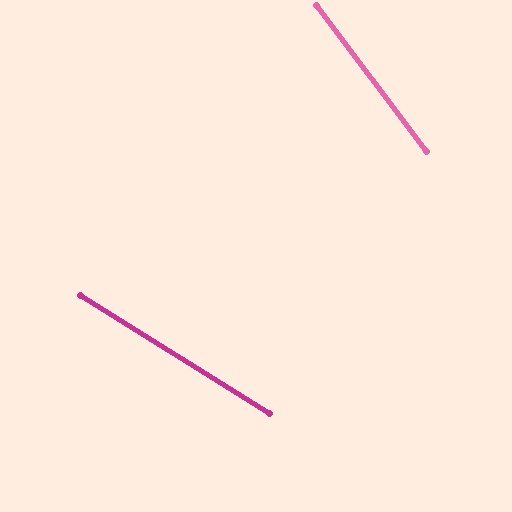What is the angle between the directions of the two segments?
Approximately 21 degrees.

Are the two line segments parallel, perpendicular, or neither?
Neither parallel nor perpendicular — they differ by about 21°.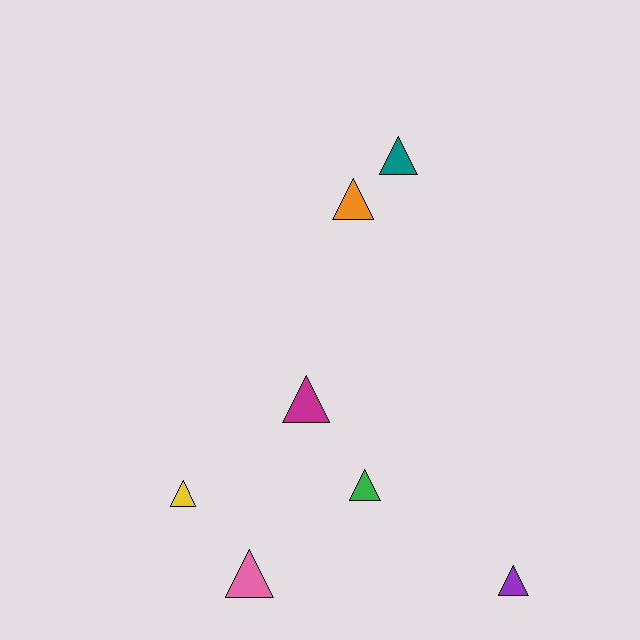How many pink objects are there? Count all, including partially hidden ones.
There is 1 pink object.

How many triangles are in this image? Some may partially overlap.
There are 7 triangles.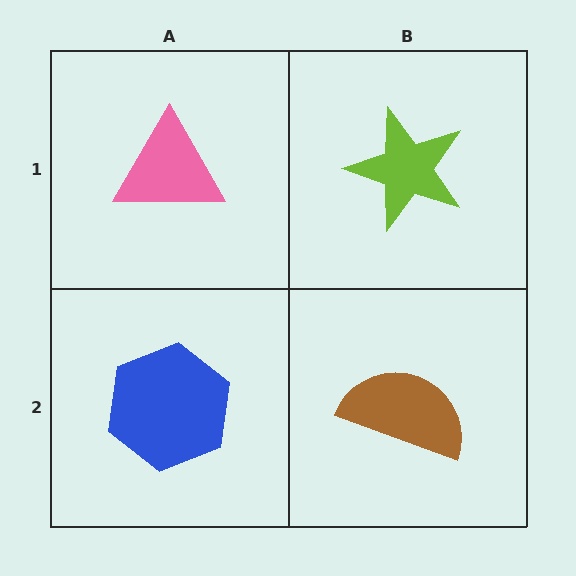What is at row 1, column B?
A lime star.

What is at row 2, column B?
A brown semicircle.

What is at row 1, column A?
A pink triangle.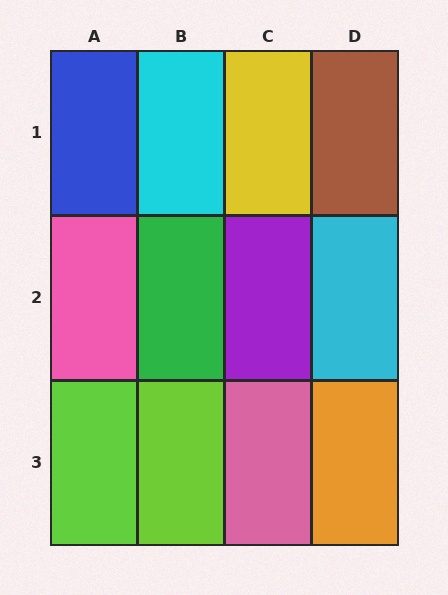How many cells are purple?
1 cell is purple.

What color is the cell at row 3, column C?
Pink.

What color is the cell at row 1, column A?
Blue.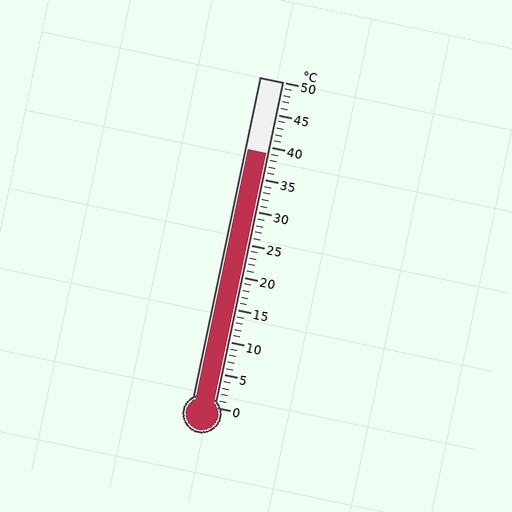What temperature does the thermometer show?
The thermometer shows approximately 39°C.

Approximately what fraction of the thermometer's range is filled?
The thermometer is filled to approximately 80% of its range.